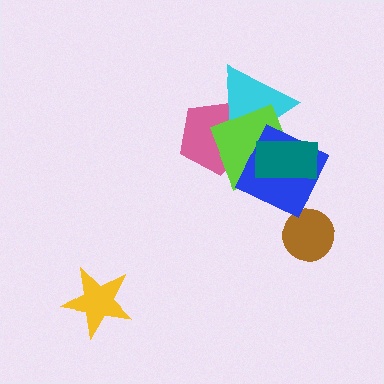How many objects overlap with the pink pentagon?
2 objects overlap with the pink pentagon.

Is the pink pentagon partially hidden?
Yes, it is partially covered by another shape.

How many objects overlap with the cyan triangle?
4 objects overlap with the cyan triangle.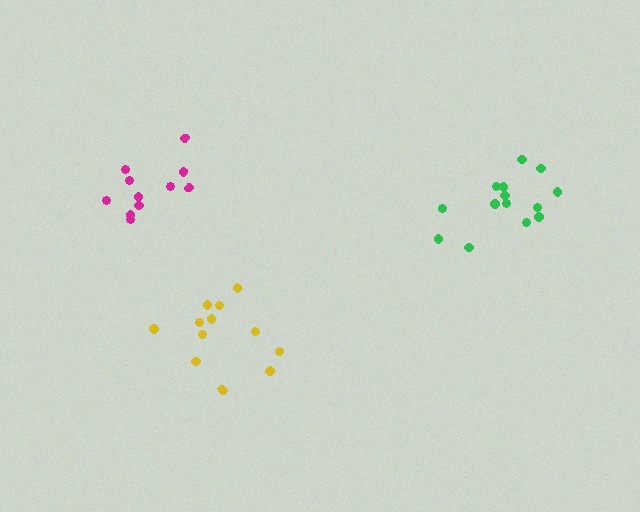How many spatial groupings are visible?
There are 3 spatial groupings.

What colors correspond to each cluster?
The clusters are colored: magenta, green, yellow.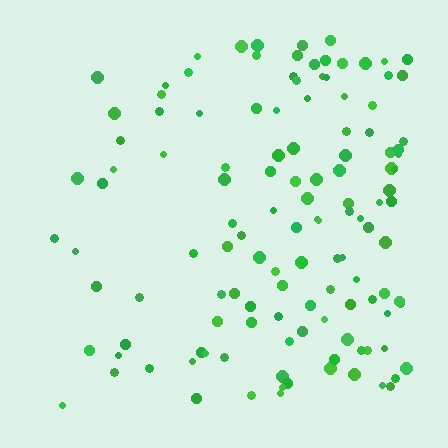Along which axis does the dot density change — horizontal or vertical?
Horizontal.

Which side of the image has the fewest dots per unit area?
The left.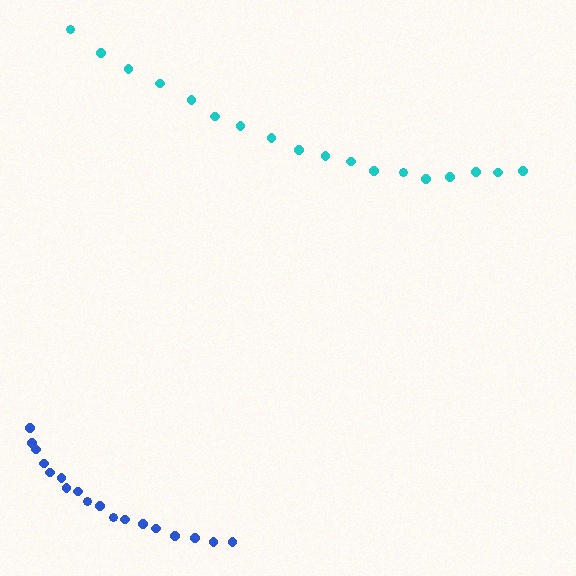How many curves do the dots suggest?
There are 2 distinct paths.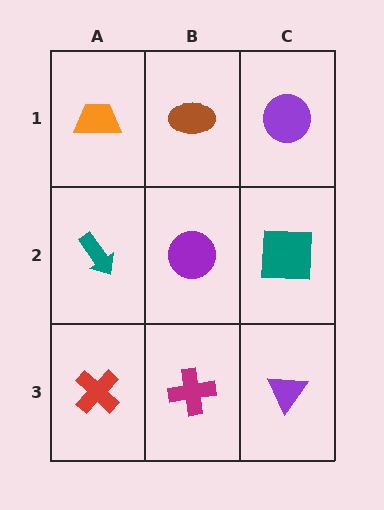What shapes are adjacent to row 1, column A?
A teal arrow (row 2, column A), a brown ellipse (row 1, column B).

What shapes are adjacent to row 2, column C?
A purple circle (row 1, column C), a purple triangle (row 3, column C), a purple circle (row 2, column B).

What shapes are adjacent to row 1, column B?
A purple circle (row 2, column B), an orange trapezoid (row 1, column A), a purple circle (row 1, column C).